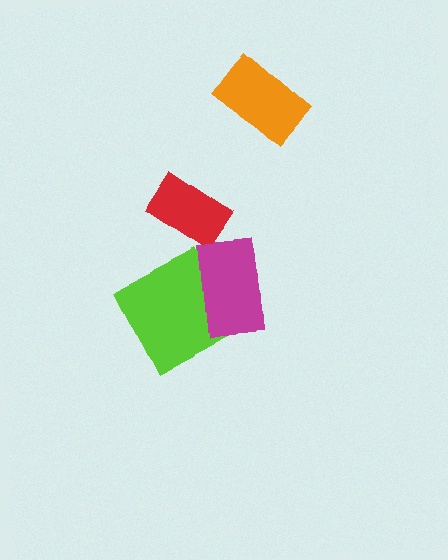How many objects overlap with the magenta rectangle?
1 object overlaps with the magenta rectangle.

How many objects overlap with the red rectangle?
0 objects overlap with the red rectangle.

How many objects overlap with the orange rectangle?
0 objects overlap with the orange rectangle.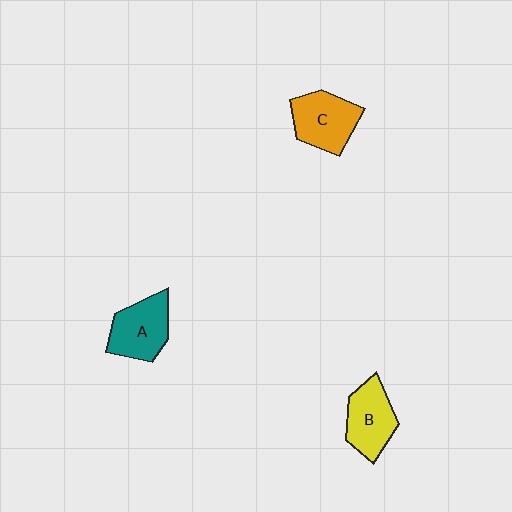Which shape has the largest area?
Shape C (orange).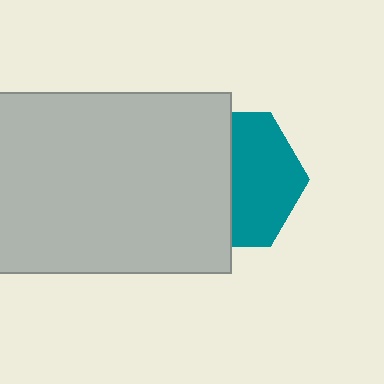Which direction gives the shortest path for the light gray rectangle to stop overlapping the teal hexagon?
Moving left gives the shortest separation.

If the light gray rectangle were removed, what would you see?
You would see the complete teal hexagon.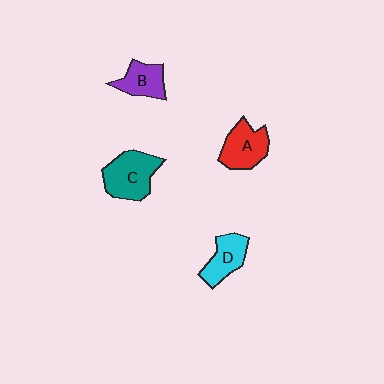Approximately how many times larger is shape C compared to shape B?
Approximately 1.5 times.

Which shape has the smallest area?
Shape B (purple).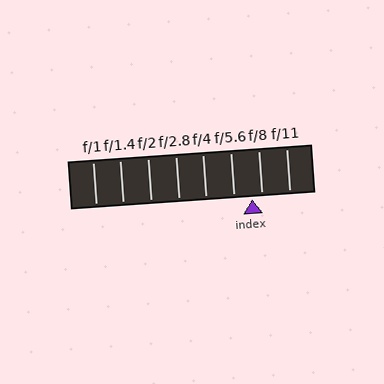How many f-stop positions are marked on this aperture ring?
There are 8 f-stop positions marked.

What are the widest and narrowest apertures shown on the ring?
The widest aperture shown is f/1 and the narrowest is f/11.